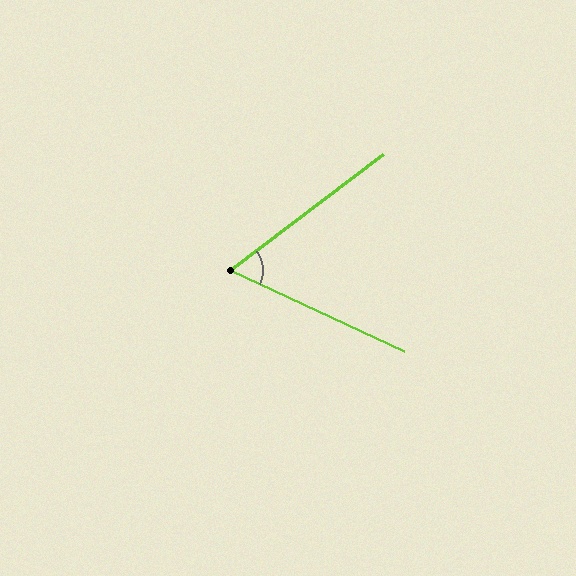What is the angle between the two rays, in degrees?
Approximately 62 degrees.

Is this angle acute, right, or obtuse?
It is acute.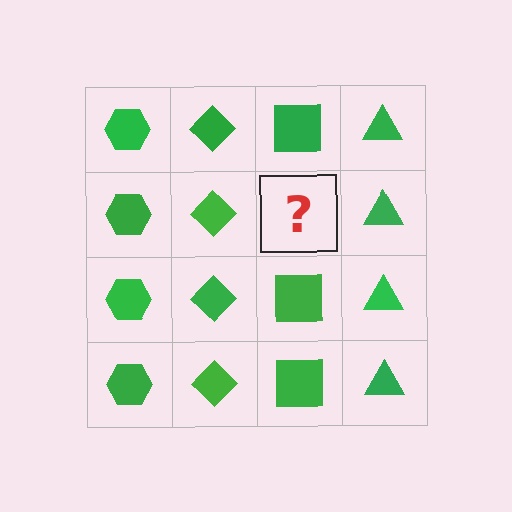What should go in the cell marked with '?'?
The missing cell should contain a green square.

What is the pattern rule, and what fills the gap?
The rule is that each column has a consistent shape. The gap should be filled with a green square.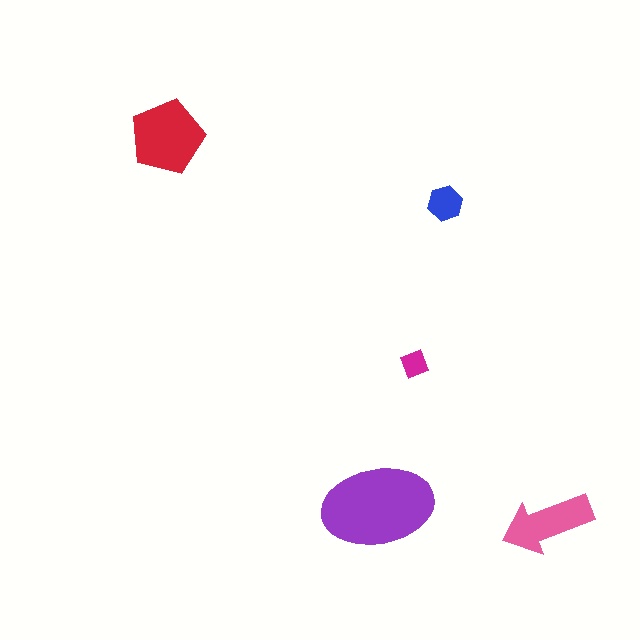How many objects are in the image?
There are 5 objects in the image.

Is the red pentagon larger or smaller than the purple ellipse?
Smaller.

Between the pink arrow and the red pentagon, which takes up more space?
The red pentagon.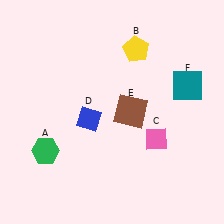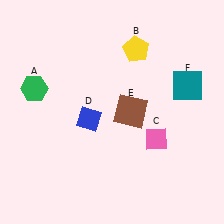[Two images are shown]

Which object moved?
The green hexagon (A) moved up.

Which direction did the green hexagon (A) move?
The green hexagon (A) moved up.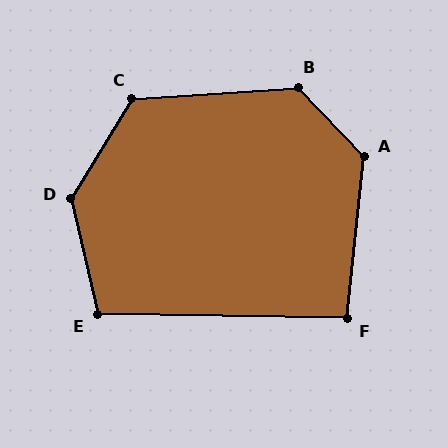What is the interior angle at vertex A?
Approximately 131 degrees (obtuse).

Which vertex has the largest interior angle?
D, at approximately 135 degrees.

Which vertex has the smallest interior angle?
F, at approximately 95 degrees.